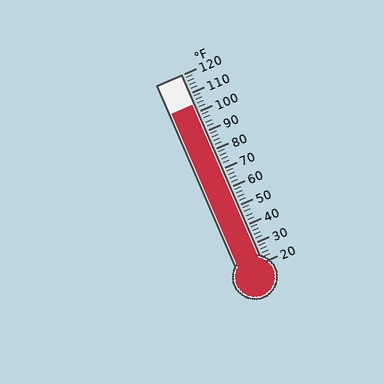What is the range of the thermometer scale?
The thermometer scale ranges from 20°F to 120°F.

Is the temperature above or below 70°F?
The temperature is above 70°F.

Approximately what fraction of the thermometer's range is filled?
The thermometer is filled to approximately 85% of its range.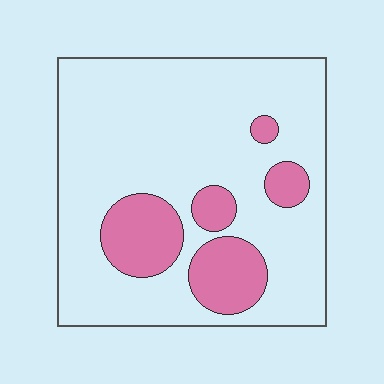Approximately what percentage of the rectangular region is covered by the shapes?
Approximately 20%.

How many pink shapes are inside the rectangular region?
5.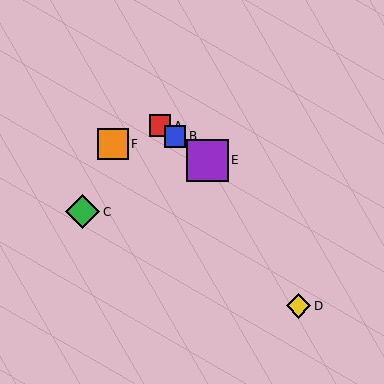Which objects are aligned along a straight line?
Objects A, B, E are aligned along a straight line.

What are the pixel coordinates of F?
Object F is at (113, 144).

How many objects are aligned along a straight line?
3 objects (A, B, E) are aligned along a straight line.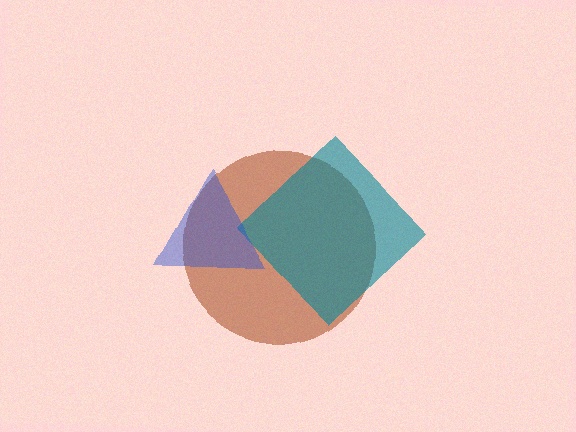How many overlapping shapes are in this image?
There are 3 overlapping shapes in the image.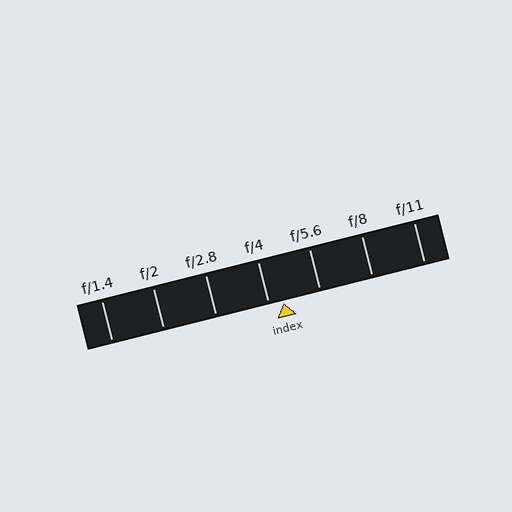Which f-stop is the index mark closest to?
The index mark is closest to f/4.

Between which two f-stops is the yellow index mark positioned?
The index mark is between f/4 and f/5.6.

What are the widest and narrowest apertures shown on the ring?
The widest aperture shown is f/1.4 and the narrowest is f/11.